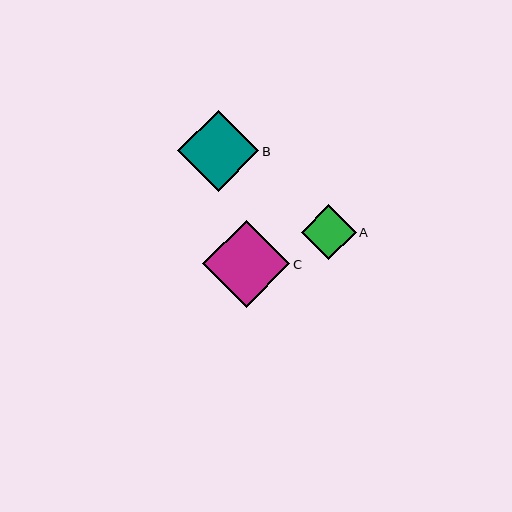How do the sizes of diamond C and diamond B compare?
Diamond C and diamond B are approximately the same size.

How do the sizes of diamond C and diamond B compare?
Diamond C and diamond B are approximately the same size.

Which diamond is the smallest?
Diamond A is the smallest with a size of approximately 55 pixels.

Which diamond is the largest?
Diamond C is the largest with a size of approximately 87 pixels.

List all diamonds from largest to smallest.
From largest to smallest: C, B, A.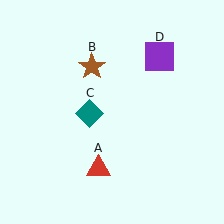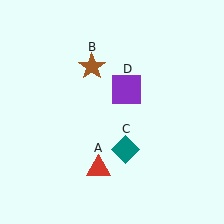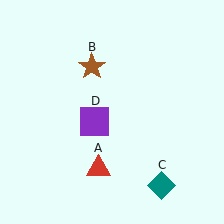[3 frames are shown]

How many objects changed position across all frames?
2 objects changed position: teal diamond (object C), purple square (object D).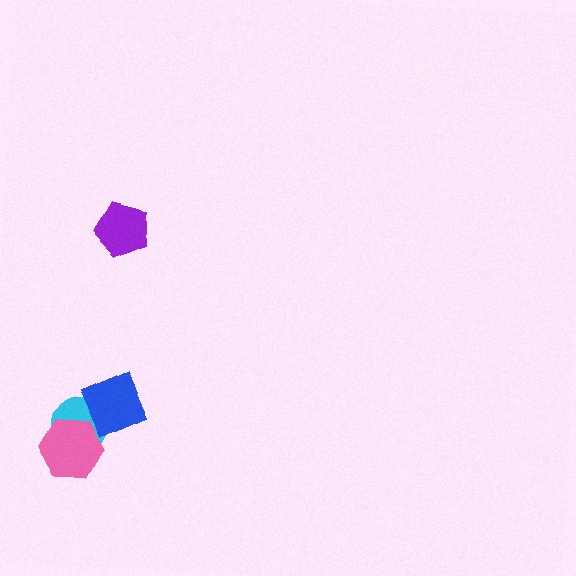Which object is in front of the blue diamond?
The pink hexagon is in front of the blue diamond.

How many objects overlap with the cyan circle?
2 objects overlap with the cyan circle.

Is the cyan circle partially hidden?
Yes, it is partially covered by another shape.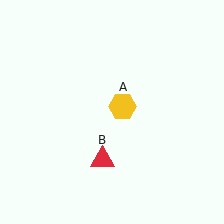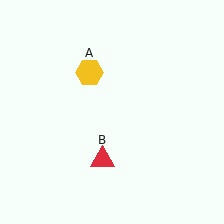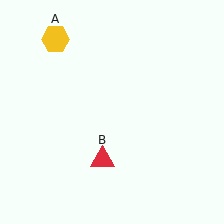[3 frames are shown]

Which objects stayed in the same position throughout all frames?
Red triangle (object B) remained stationary.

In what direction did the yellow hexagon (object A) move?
The yellow hexagon (object A) moved up and to the left.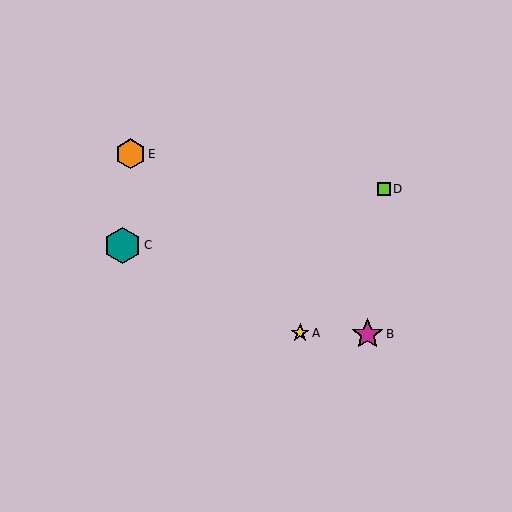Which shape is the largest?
The teal hexagon (labeled C) is the largest.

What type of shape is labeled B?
Shape B is a magenta star.